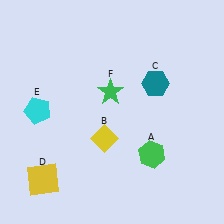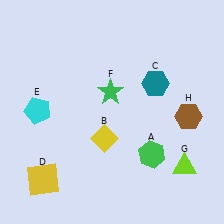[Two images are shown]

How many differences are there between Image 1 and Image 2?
There are 2 differences between the two images.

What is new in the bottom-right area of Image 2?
A lime triangle (G) was added in the bottom-right area of Image 2.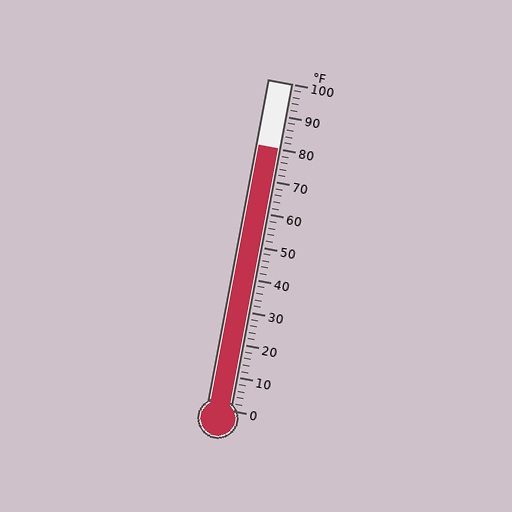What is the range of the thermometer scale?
The thermometer scale ranges from 0°F to 100°F.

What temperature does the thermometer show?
The thermometer shows approximately 80°F.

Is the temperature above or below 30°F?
The temperature is above 30°F.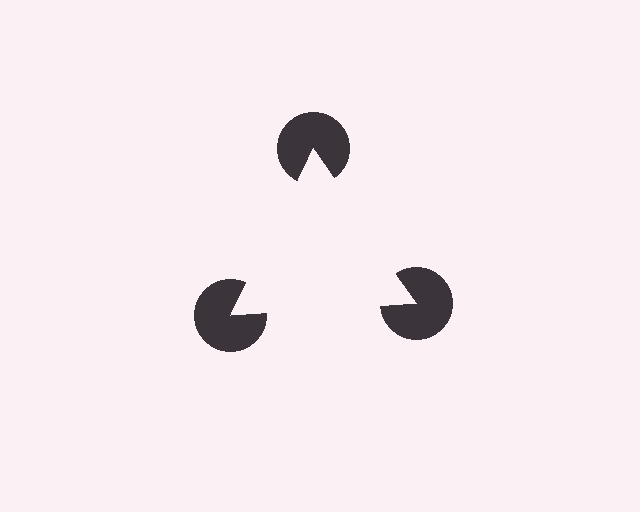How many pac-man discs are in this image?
There are 3 — one at each vertex of the illusory triangle.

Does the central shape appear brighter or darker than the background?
It typically appears slightly brighter than the background, even though no actual brightness change is drawn.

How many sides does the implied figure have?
3 sides.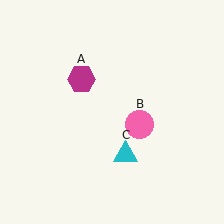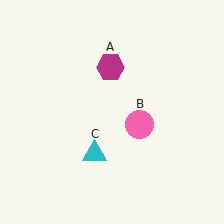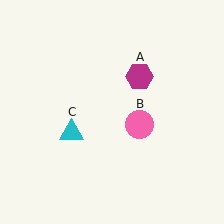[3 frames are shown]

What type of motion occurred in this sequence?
The magenta hexagon (object A), cyan triangle (object C) rotated clockwise around the center of the scene.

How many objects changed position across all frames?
2 objects changed position: magenta hexagon (object A), cyan triangle (object C).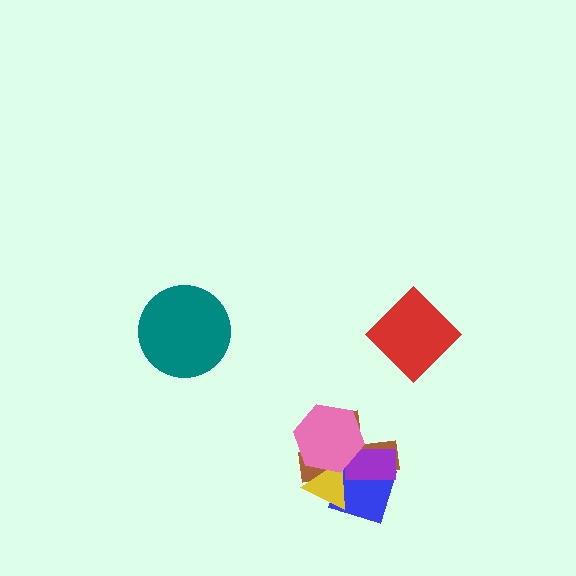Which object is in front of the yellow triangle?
The pink hexagon is in front of the yellow triangle.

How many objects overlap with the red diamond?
0 objects overlap with the red diamond.